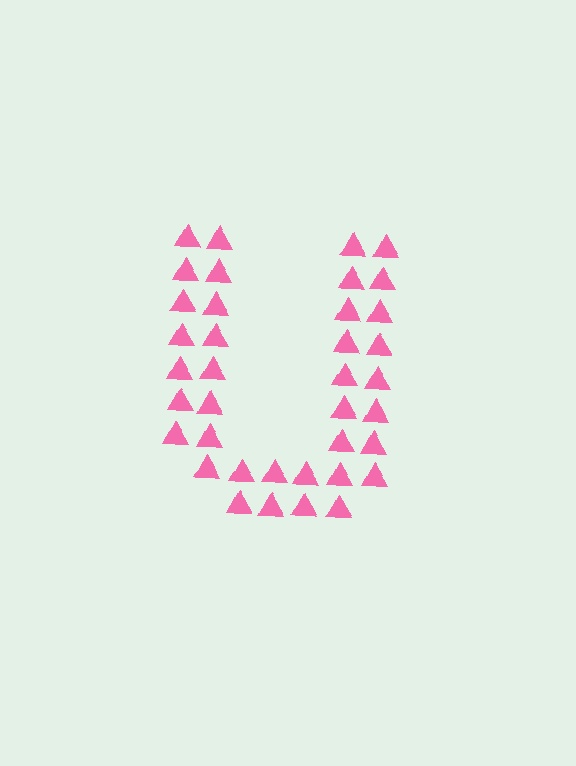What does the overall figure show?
The overall figure shows the letter U.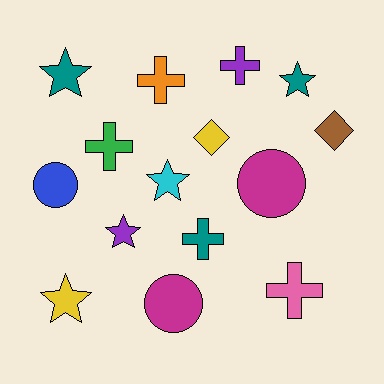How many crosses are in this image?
There are 5 crosses.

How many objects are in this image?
There are 15 objects.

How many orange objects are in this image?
There is 1 orange object.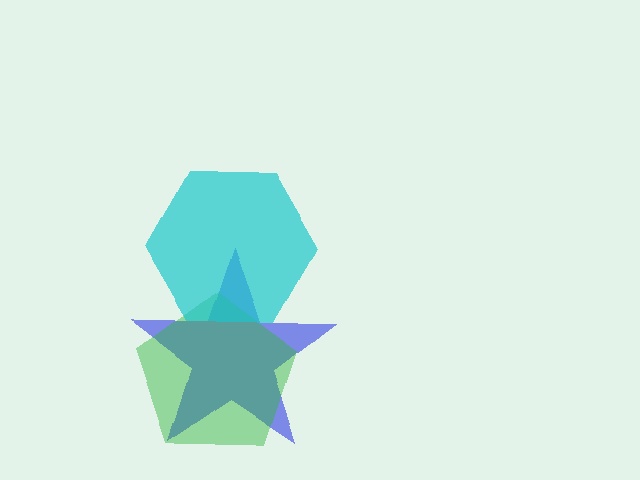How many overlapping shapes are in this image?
There are 3 overlapping shapes in the image.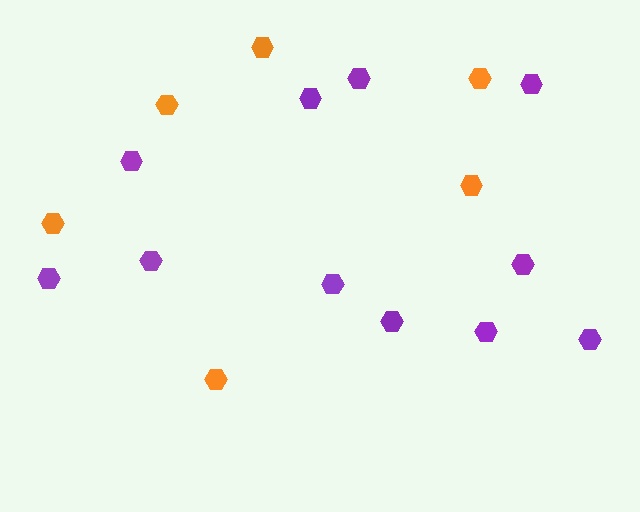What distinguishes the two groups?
There are 2 groups: one group of purple hexagons (11) and one group of orange hexagons (6).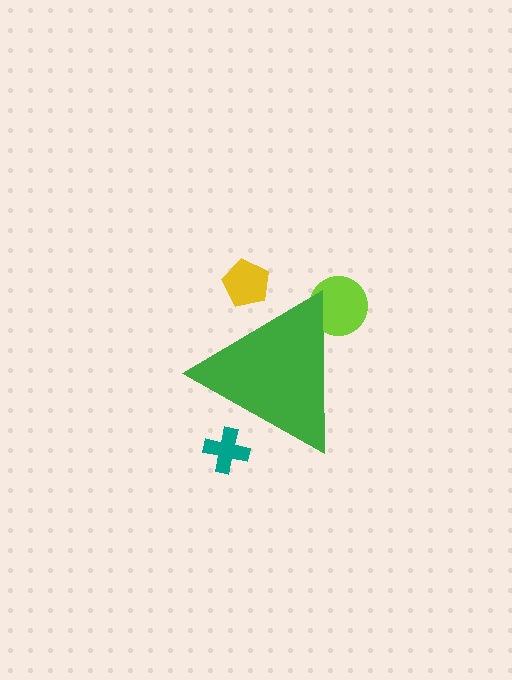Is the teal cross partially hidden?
Yes, the teal cross is partially hidden behind the green triangle.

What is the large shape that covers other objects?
A green triangle.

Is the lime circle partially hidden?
Yes, the lime circle is partially hidden behind the green triangle.